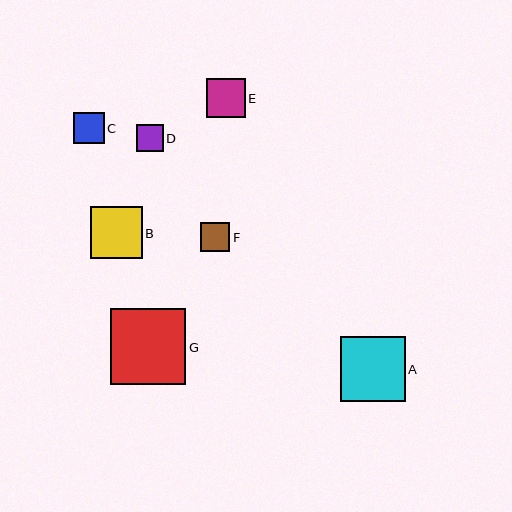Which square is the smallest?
Square D is the smallest with a size of approximately 27 pixels.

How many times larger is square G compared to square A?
Square G is approximately 1.2 times the size of square A.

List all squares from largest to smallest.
From largest to smallest: G, A, B, E, C, F, D.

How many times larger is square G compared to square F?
Square G is approximately 2.6 times the size of square F.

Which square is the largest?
Square G is the largest with a size of approximately 76 pixels.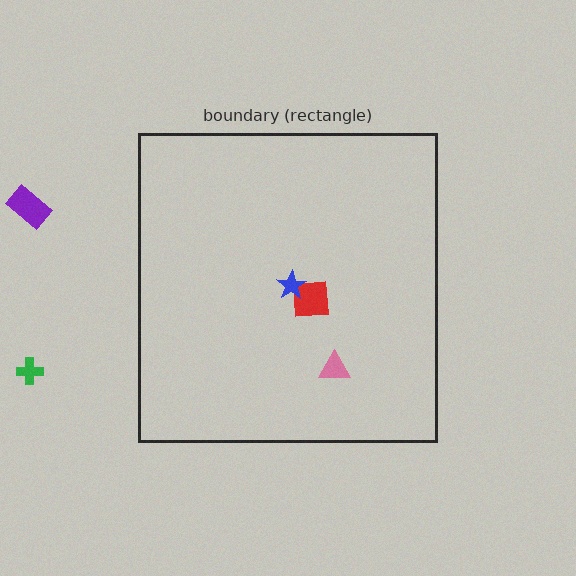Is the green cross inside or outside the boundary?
Outside.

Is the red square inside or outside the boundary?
Inside.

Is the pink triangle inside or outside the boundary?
Inside.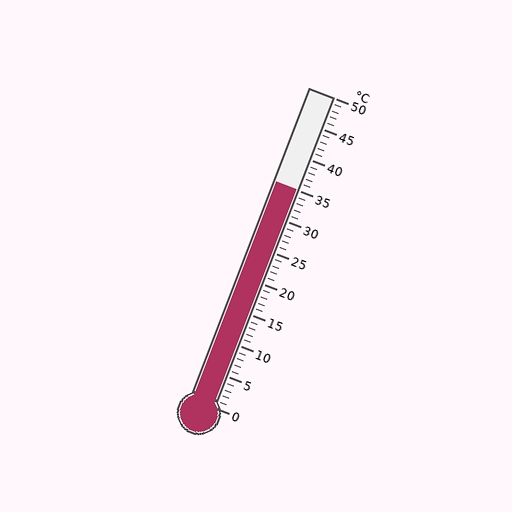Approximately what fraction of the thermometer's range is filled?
The thermometer is filled to approximately 70% of its range.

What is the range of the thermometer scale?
The thermometer scale ranges from 0°C to 50°C.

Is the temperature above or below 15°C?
The temperature is above 15°C.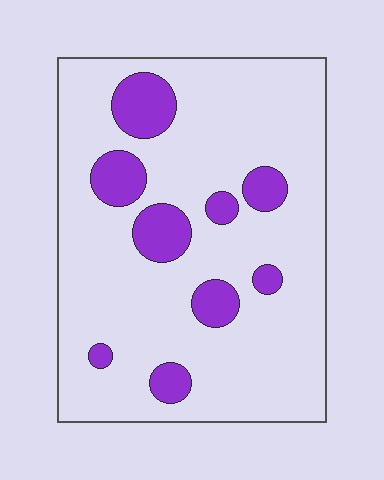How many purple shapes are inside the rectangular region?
9.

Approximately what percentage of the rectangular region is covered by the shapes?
Approximately 15%.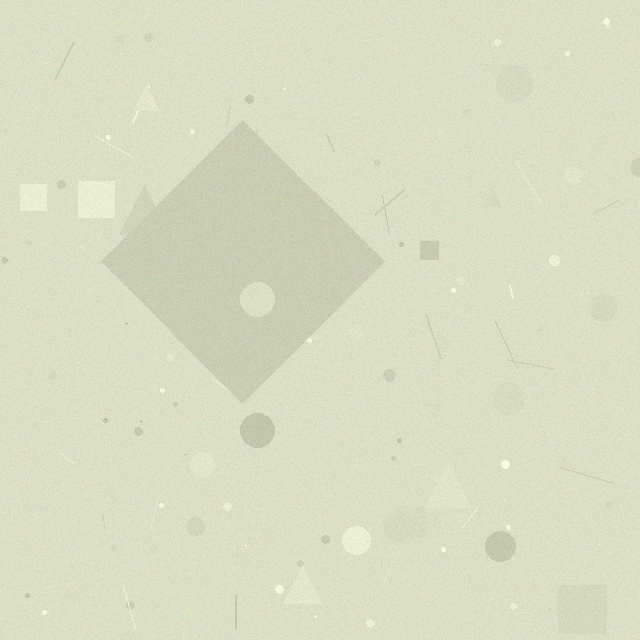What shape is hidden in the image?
A diamond is hidden in the image.